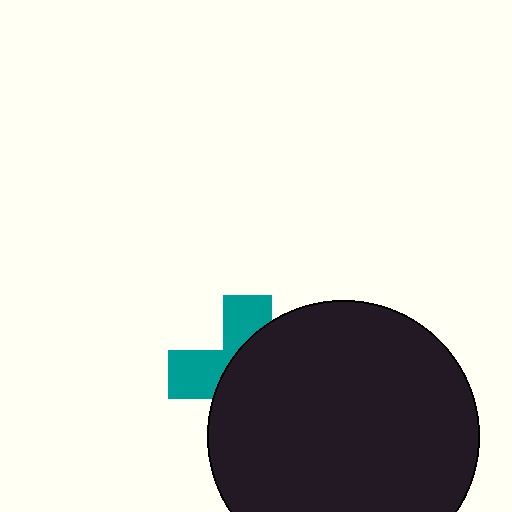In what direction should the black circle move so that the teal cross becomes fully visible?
The black circle should move right. That is the shortest direction to clear the overlap and leave the teal cross fully visible.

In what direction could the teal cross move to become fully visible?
The teal cross could move left. That would shift it out from behind the black circle entirely.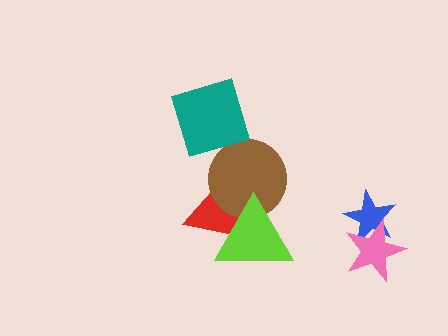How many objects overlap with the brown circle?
2 objects overlap with the brown circle.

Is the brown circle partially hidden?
Yes, it is partially covered by another shape.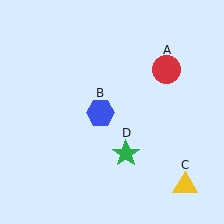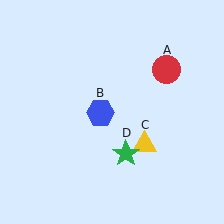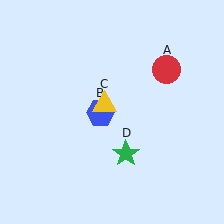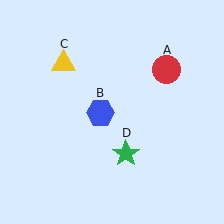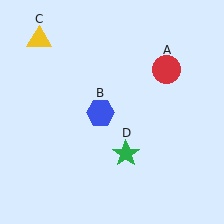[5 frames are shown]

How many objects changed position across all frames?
1 object changed position: yellow triangle (object C).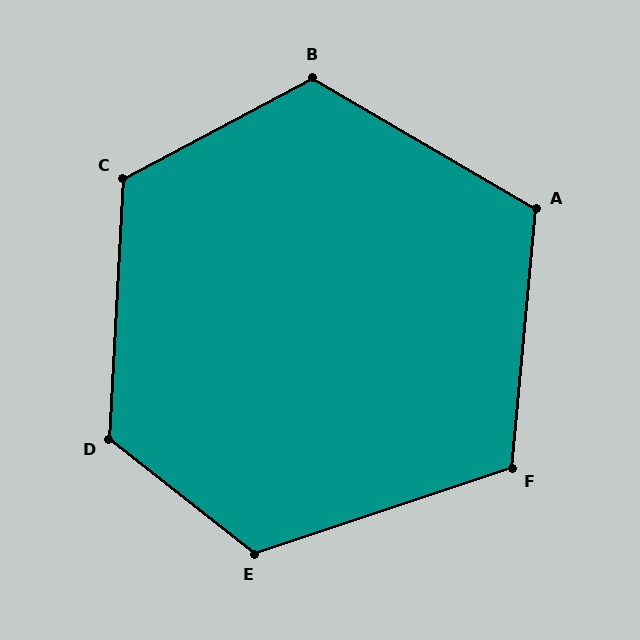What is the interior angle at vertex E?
Approximately 124 degrees (obtuse).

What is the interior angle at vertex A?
Approximately 115 degrees (obtuse).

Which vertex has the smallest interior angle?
F, at approximately 114 degrees.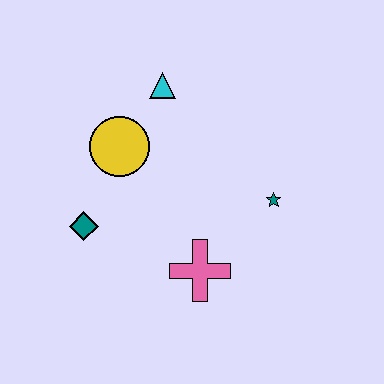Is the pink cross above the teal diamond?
No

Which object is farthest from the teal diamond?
The teal star is farthest from the teal diamond.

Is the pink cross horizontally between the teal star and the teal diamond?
Yes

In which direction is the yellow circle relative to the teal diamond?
The yellow circle is above the teal diamond.